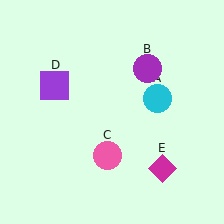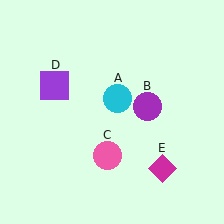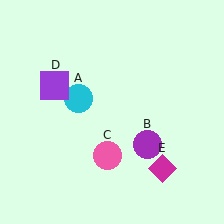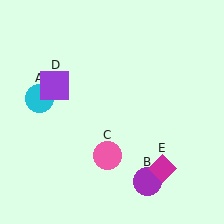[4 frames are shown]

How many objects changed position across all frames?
2 objects changed position: cyan circle (object A), purple circle (object B).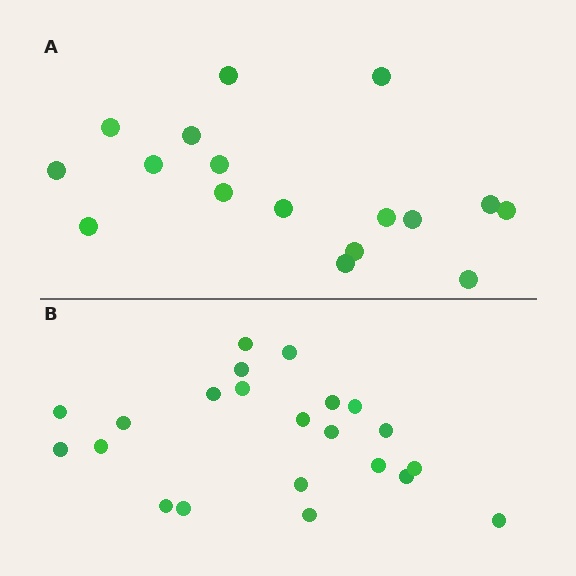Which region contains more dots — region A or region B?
Region B (the bottom region) has more dots.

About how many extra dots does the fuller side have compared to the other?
Region B has about 5 more dots than region A.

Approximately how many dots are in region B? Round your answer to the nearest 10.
About 20 dots. (The exact count is 22, which rounds to 20.)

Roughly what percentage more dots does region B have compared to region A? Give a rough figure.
About 30% more.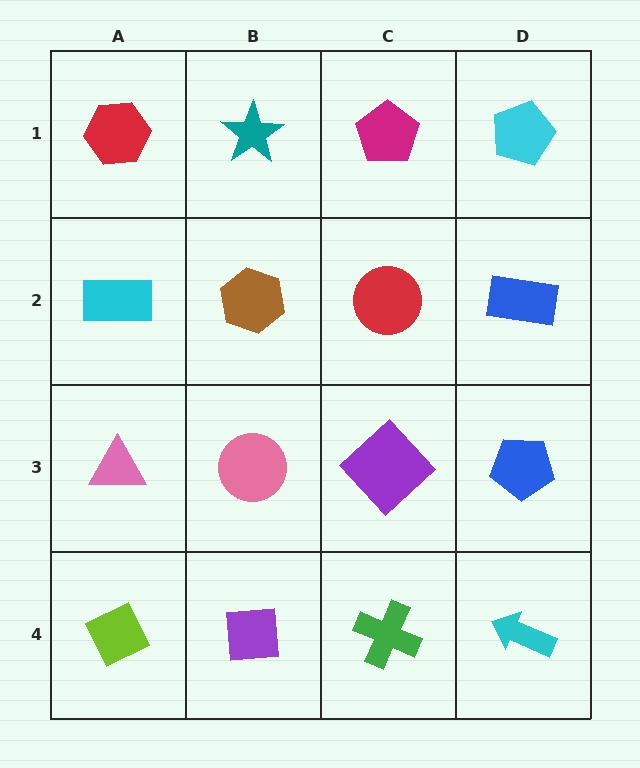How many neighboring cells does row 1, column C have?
3.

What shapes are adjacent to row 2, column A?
A red hexagon (row 1, column A), a pink triangle (row 3, column A), a brown hexagon (row 2, column B).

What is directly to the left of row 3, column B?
A pink triangle.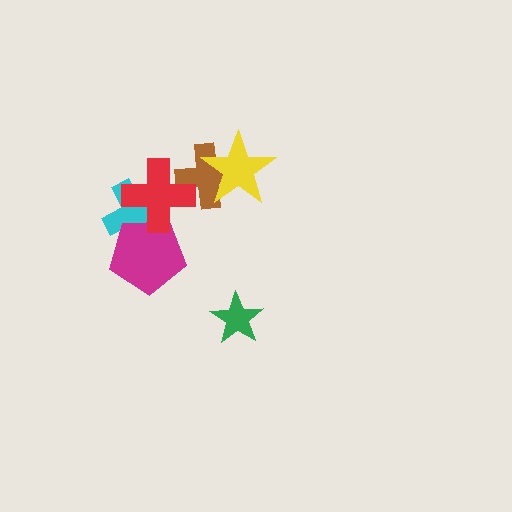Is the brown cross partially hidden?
Yes, it is partially covered by another shape.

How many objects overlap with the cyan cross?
2 objects overlap with the cyan cross.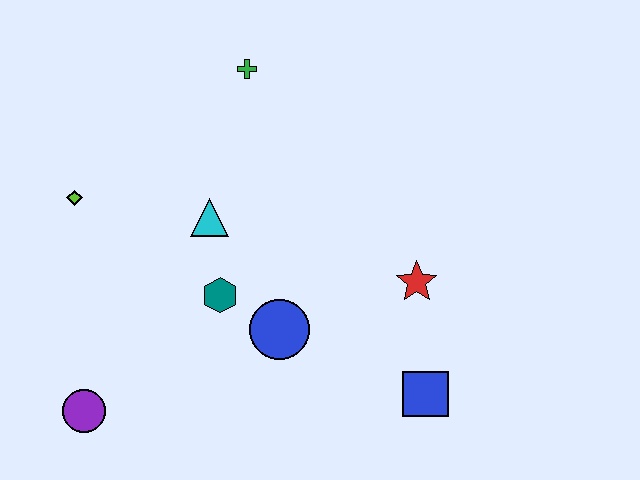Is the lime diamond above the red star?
Yes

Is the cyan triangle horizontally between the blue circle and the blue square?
No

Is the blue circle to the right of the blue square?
No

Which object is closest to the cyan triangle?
The teal hexagon is closest to the cyan triangle.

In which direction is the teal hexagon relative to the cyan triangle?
The teal hexagon is below the cyan triangle.